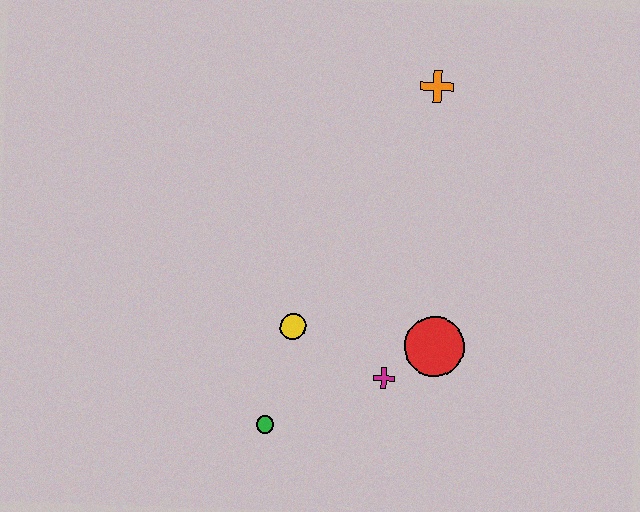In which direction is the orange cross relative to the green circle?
The orange cross is above the green circle.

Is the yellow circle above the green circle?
Yes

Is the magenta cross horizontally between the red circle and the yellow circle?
Yes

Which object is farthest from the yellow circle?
The orange cross is farthest from the yellow circle.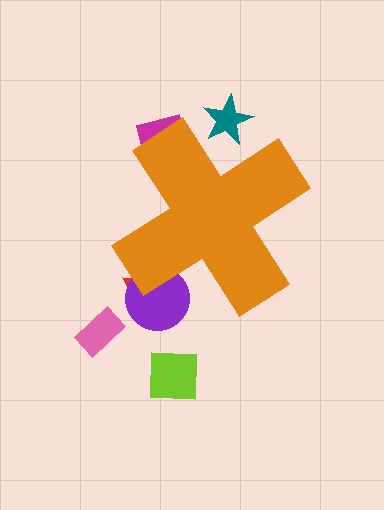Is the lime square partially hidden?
No, the lime square is fully visible.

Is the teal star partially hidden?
Yes, the teal star is partially hidden behind the orange cross.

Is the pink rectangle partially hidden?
No, the pink rectangle is fully visible.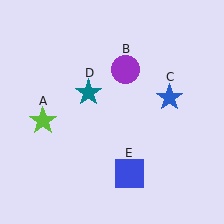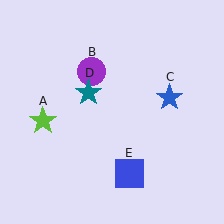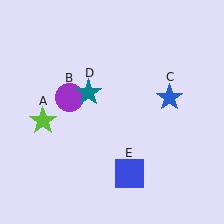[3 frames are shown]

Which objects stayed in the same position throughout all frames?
Lime star (object A) and blue star (object C) and teal star (object D) and blue square (object E) remained stationary.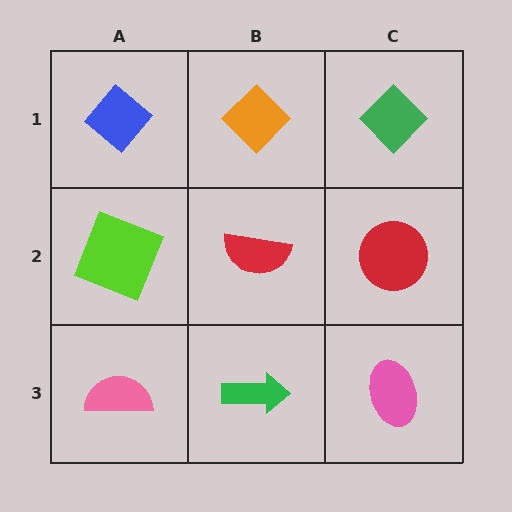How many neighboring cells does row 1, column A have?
2.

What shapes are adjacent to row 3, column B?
A red semicircle (row 2, column B), a pink semicircle (row 3, column A), a pink ellipse (row 3, column C).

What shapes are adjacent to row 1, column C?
A red circle (row 2, column C), an orange diamond (row 1, column B).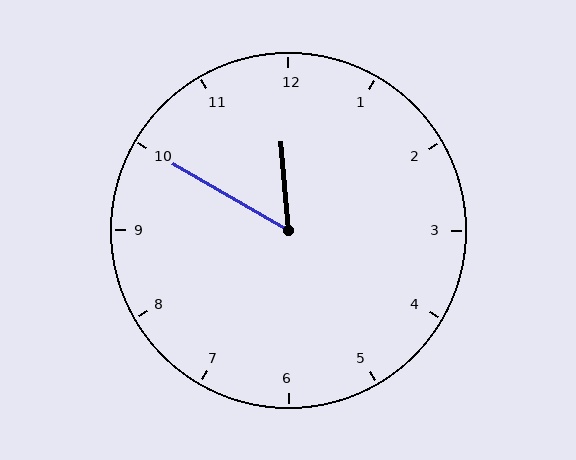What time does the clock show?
11:50.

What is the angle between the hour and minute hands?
Approximately 55 degrees.